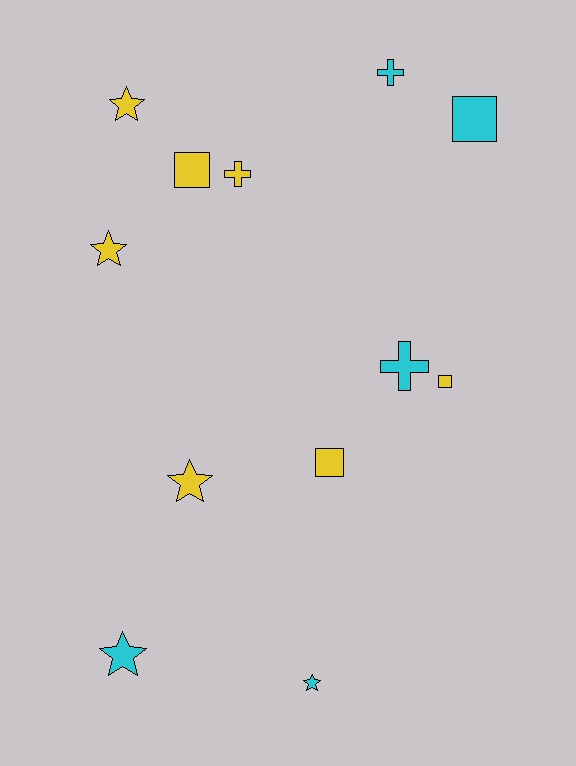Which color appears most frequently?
Yellow, with 7 objects.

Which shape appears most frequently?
Star, with 5 objects.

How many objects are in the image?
There are 12 objects.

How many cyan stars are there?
There are 2 cyan stars.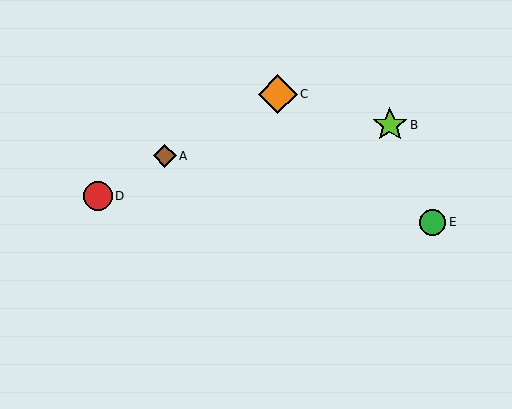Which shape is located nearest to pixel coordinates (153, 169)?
The brown diamond (labeled A) at (165, 156) is nearest to that location.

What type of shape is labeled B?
Shape B is a lime star.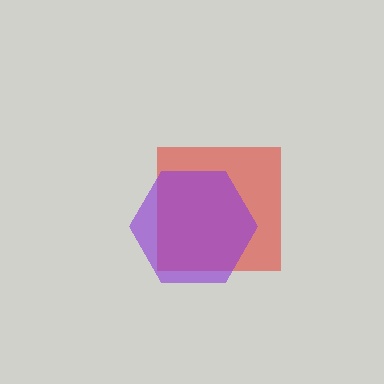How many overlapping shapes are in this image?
There are 2 overlapping shapes in the image.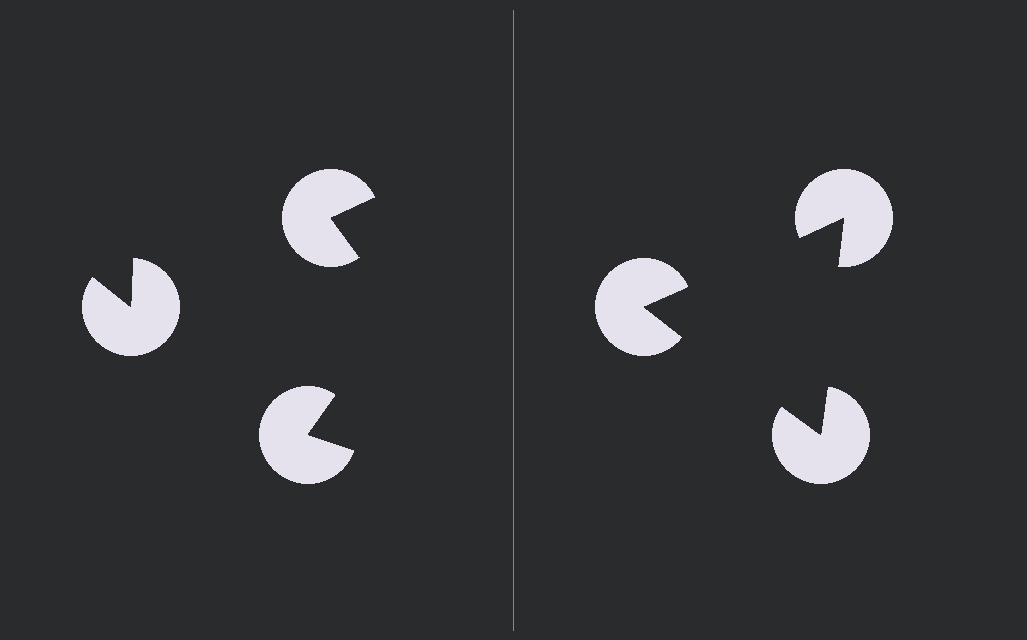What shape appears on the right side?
An illusory triangle.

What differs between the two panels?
The pac-man discs are positioned identically on both sides; only the wedge orientations differ. On the right they align to a triangle; on the left they are misaligned.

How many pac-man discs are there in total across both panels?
6 — 3 on each side.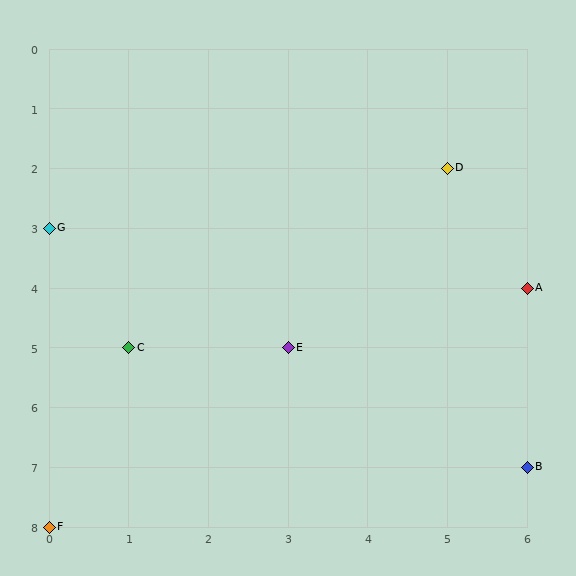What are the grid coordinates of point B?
Point B is at grid coordinates (6, 7).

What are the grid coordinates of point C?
Point C is at grid coordinates (1, 5).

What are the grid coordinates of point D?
Point D is at grid coordinates (5, 2).